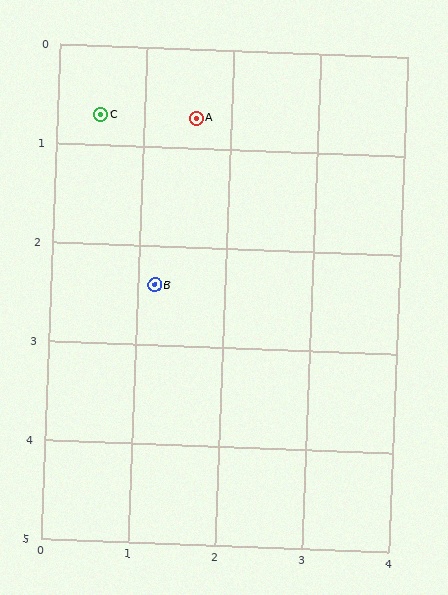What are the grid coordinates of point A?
Point A is at approximately (1.6, 0.7).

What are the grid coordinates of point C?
Point C is at approximately (0.5, 0.7).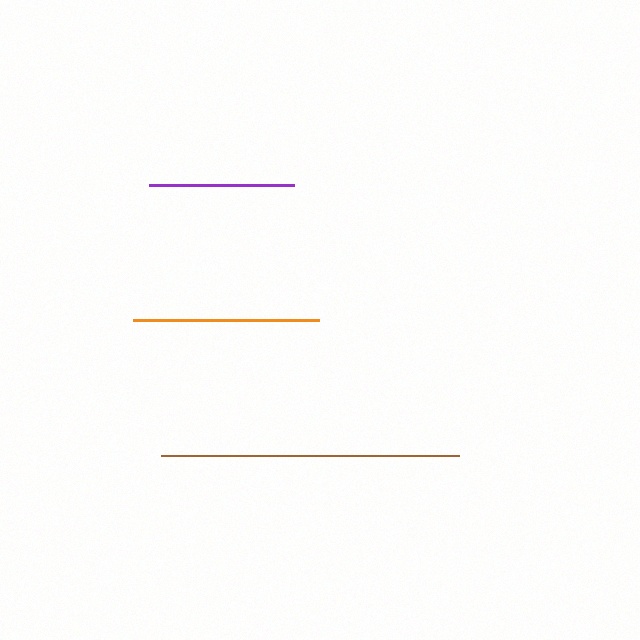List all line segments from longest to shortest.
From longest to shortest: brown, orange, purple.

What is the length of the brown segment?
The brown segment is approximately 297 pixels long.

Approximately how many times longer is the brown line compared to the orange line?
The brown line is approximately 1.6 times the length of the orange line.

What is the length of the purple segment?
The purple segment is approximately 145 pixels long.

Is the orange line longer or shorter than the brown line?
The brown line is longer than the orange line.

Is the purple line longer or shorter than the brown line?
The brown line is longer than the purple line.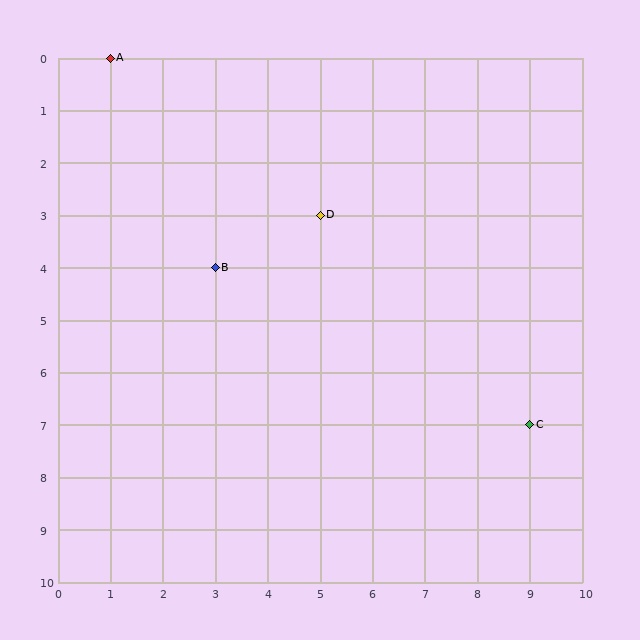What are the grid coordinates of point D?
Point D is at grid coordinates (5, 3).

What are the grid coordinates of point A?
Point A is at grid coordinates (1, 0).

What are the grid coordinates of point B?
Point B is at grid coordinates (3, 4).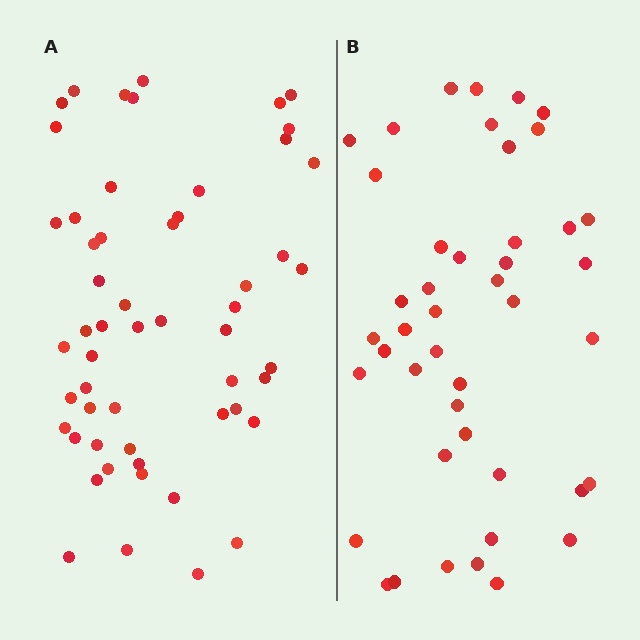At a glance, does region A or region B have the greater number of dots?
Region A (the left region) has more dots.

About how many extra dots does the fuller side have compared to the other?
Region A has roughly 12 or so more dots than region B.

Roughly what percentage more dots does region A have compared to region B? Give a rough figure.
About 25% more.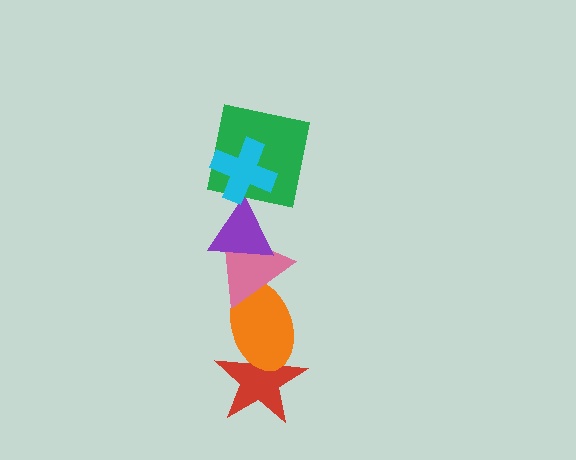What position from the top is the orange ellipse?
The orange ellipse is 5th from the top.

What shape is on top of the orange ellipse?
The pink triangle is on top of the orange ellipse.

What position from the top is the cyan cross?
The cyan cross is 1st from the top.